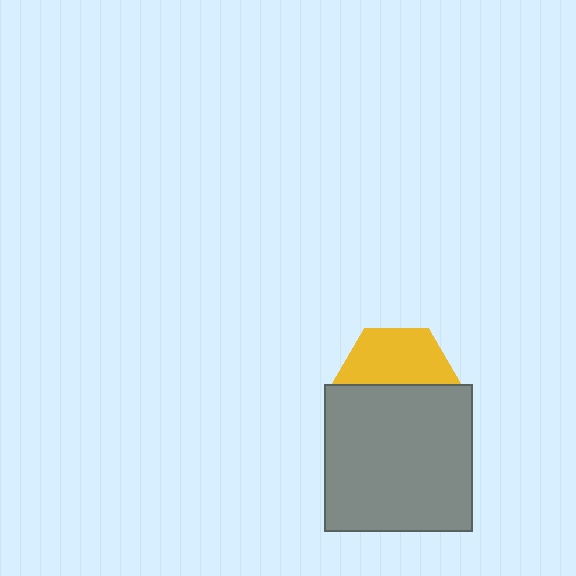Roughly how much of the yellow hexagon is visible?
About half of it is visible (roughly 50%).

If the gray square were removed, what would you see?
You would see the complete yellow hexagon.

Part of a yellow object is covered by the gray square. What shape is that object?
It is a hexagon.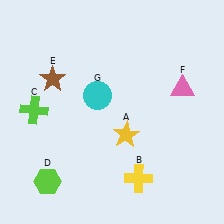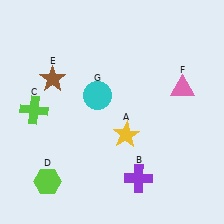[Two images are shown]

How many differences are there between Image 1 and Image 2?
There is 1 difference between the two images.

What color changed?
The cross (B) changed from yellow in Image 1 to purple in Image 2.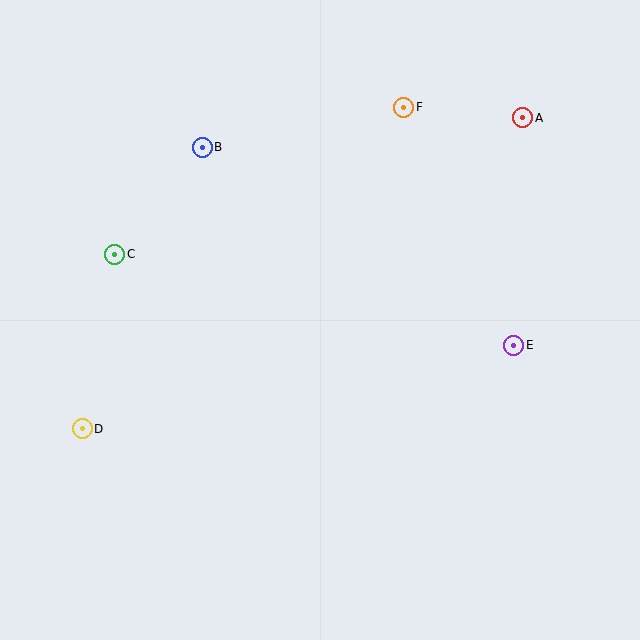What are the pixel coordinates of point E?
Point E is at (514, 345).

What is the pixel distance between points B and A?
The distance between B and A is 322 pixels.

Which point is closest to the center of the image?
Point E at (514, 345) is closest to the center.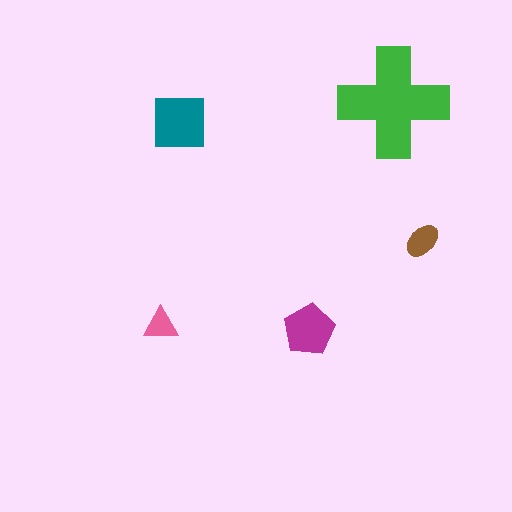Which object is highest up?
The green cross is topmost.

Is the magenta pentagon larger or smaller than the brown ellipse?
Larger.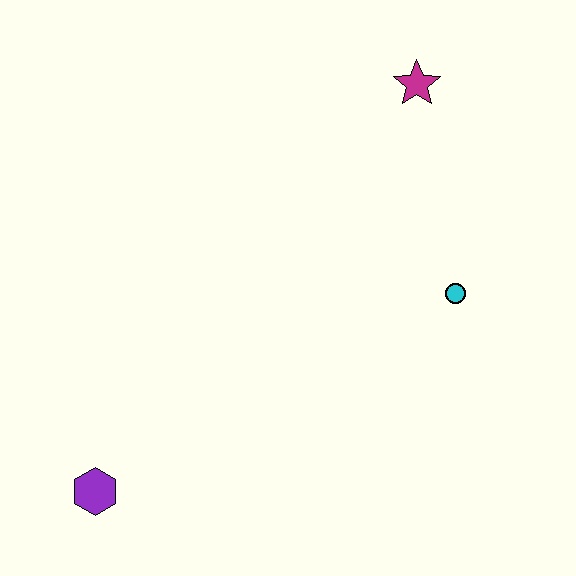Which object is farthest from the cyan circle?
The purple hexagon is farthest from the cyan circle.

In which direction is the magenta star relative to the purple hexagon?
The magenta star is above the purple hexagon.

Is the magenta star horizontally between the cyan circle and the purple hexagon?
Yes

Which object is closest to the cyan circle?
The magenta star is closest to the cyan circle.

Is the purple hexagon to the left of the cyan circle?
Yes